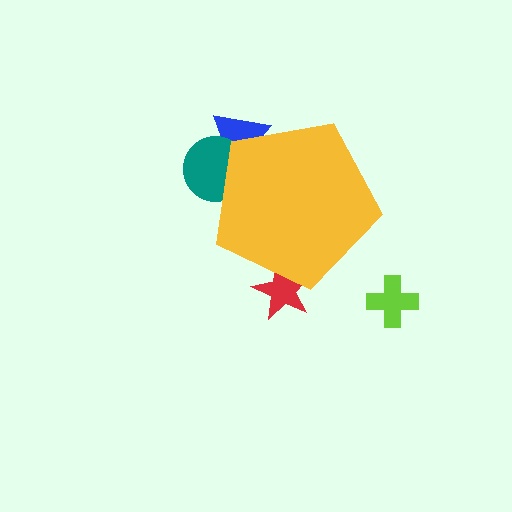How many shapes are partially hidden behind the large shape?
3 shapes are partially hidden.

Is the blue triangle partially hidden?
Yes, the blue triangle is partially hidden behind the yellow pentagon.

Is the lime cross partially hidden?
No, the lime cross is fully visible.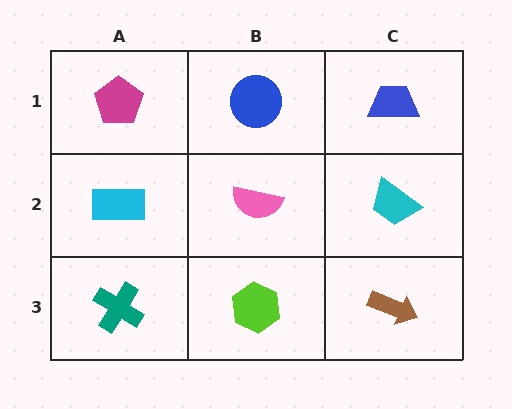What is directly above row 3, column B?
A pink semicircle.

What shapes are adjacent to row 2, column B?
A blue circle (row 1, column B), a lime hexagon (row 3, column B), a cyan rectangle (row 2, column A), a cyan trapezoid (row 2, column C).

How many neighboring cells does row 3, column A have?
2.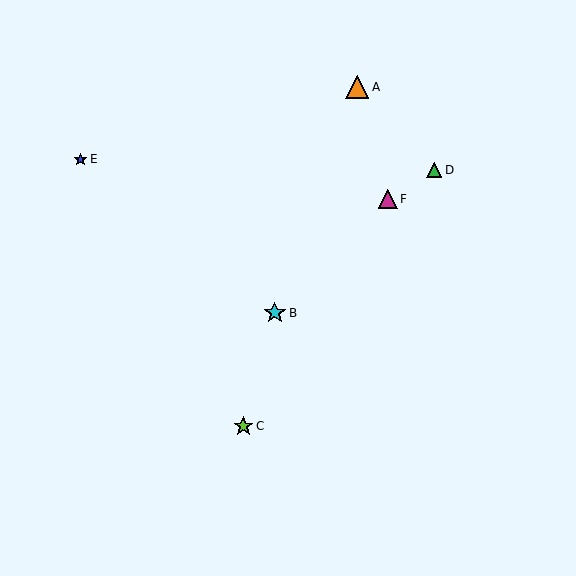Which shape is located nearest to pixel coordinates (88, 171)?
The blue star (labeled E) at (81, 159) is nearest to that location.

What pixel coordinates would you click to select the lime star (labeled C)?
Click at (243, 426) to select the lime star C.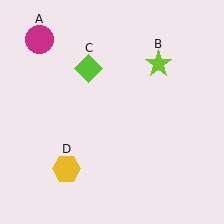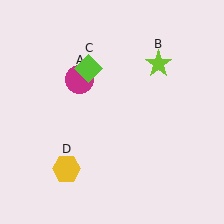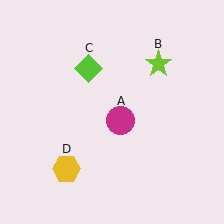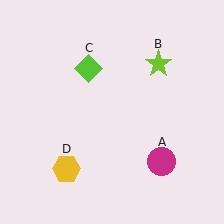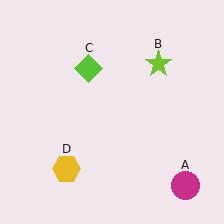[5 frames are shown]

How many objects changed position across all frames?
1 object changed position: magenta circle (object A).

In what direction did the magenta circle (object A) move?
The magenta circle (object A) moved down and to the right.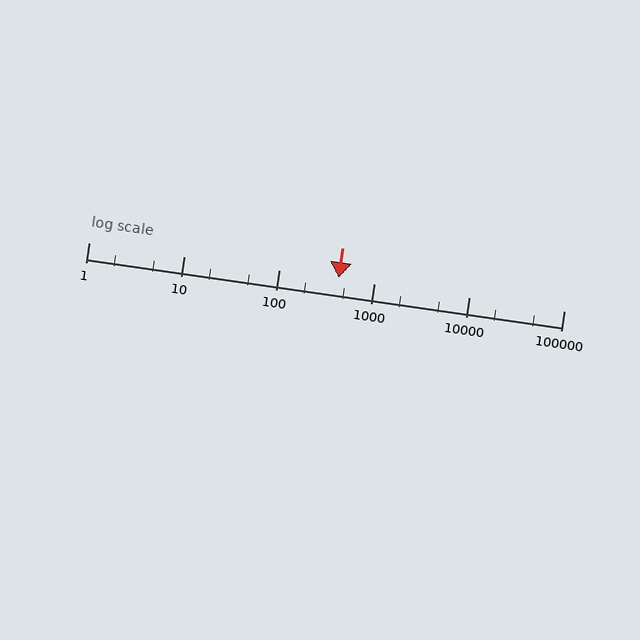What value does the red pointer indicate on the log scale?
The pointer indicates approximately 430.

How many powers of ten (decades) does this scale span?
The scale spans 5 decades, from 1 to 100000.